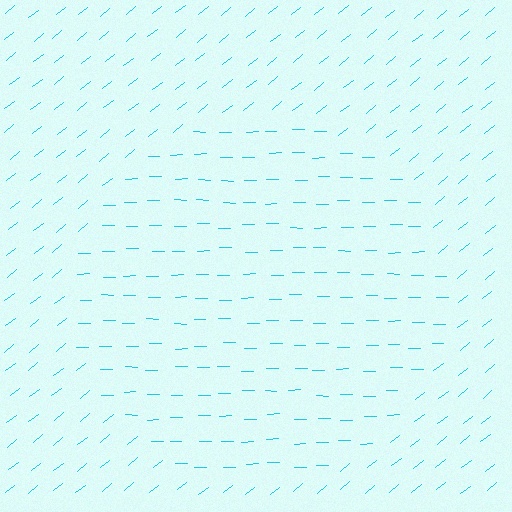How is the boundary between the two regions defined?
The boundary is defined purely by a change in line orientation (approximately 38 degrees difference). All lines are the same color and thickness.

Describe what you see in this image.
The image is filled with small cyan line segments. A circle region in the image has lines oriented differently from the surrounding lines, creating a visible texture boundary.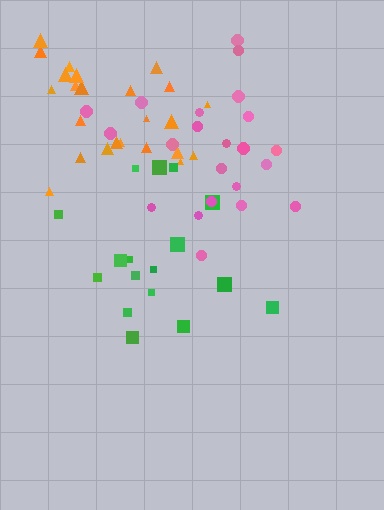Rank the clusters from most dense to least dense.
pink, orange, green.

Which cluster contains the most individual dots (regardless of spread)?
Orange (25).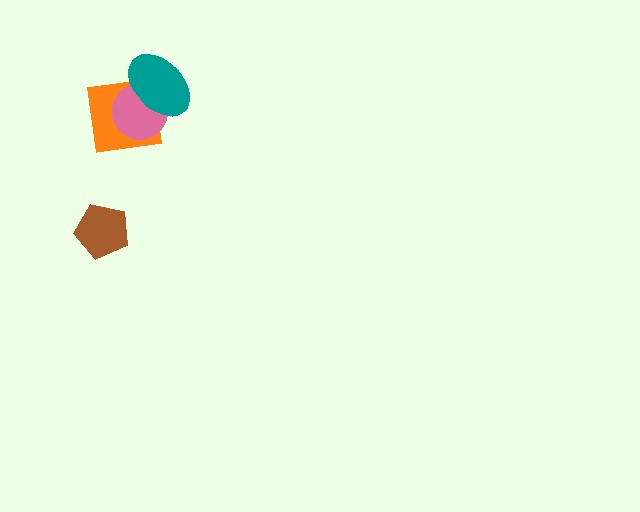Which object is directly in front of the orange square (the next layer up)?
The pink circle is directly in front of the orange square.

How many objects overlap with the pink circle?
2 objects overlap with the pink circle.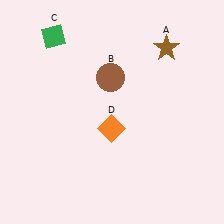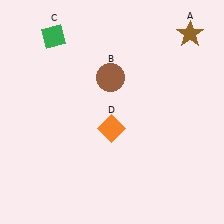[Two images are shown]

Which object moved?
The brown star (A) moved right.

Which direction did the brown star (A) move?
The brown star (A) moved right.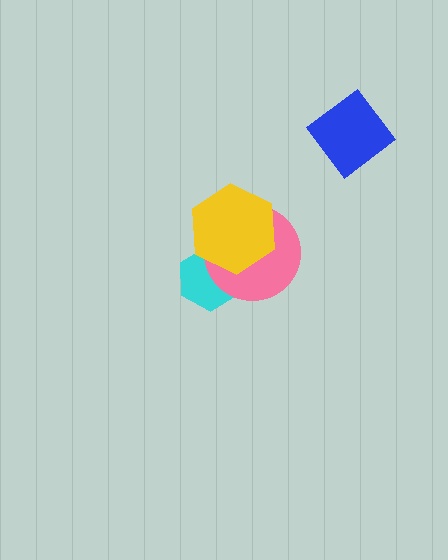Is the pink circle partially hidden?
Yes, it is partially covered by another shape.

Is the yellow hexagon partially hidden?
No, no other shape covers it.